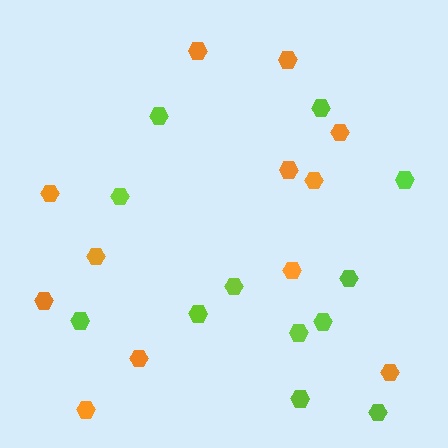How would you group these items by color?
There are 2 groups: one group of orange hexagons (12) and one group of lime hexagons (12).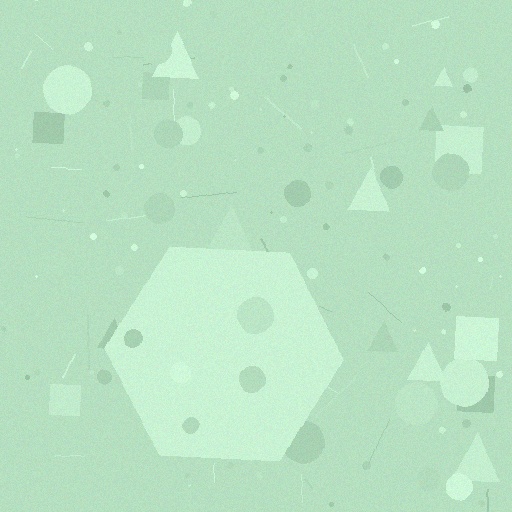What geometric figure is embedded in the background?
A hexagon is embedded in the background.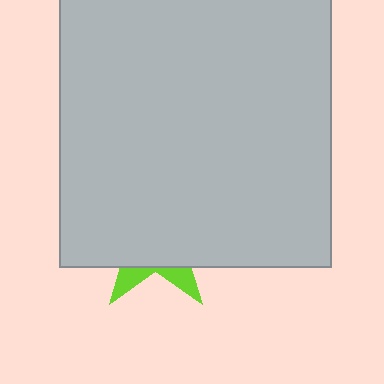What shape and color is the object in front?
The object in front is a light gray square.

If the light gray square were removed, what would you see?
You would see the complete lime star.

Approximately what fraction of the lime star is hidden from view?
Roughly 79% of the lime star is hidden behind the light gray square.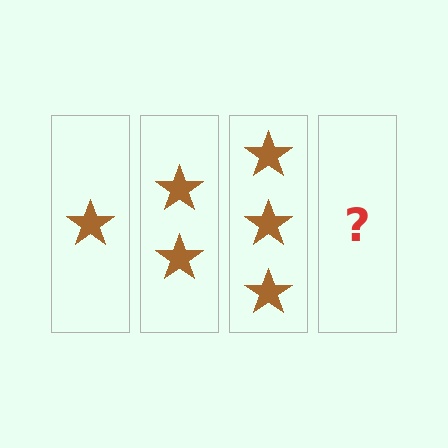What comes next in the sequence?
The next element should be 4 stars.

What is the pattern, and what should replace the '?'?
The pattern is that each step adds one more star. The '?' should be 4 stars.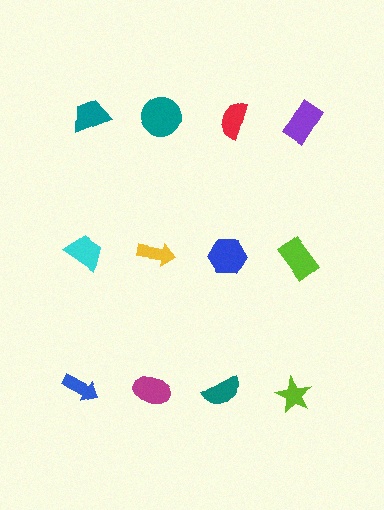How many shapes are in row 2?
4 shapes.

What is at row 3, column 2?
A magenta ellipse.